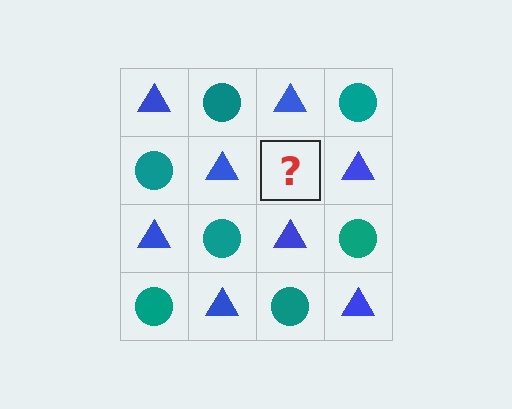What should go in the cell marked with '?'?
The missing cell should contain a teal circle.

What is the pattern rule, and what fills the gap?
The rule is that it alternates blue triangle and teal circle in a checkerboard pattern. The gap should be filled with a teal circle.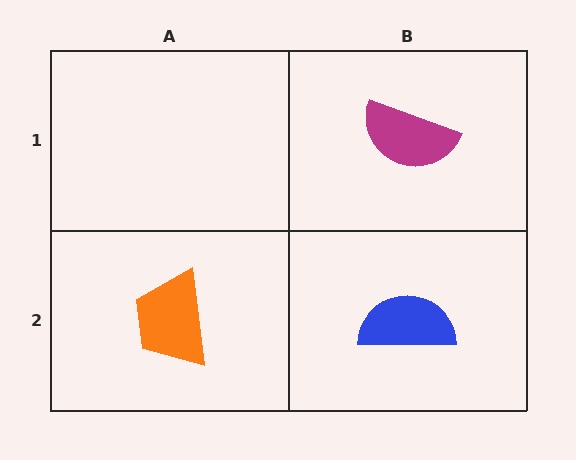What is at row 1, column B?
A magenta semicircle.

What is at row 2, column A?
An orange trapezoid.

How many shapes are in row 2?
2 shapes.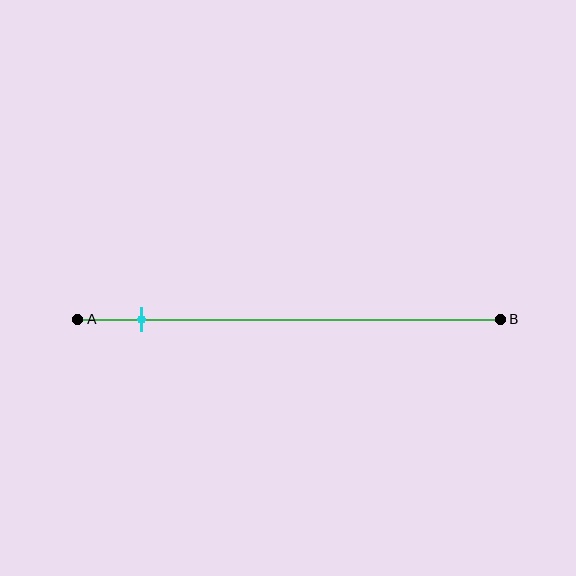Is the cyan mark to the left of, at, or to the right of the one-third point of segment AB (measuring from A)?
The cyan mark is to the left of the one-third point of segment AB.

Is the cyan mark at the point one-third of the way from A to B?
No, the mark is at about 15% from A, not at the 33% one-third point.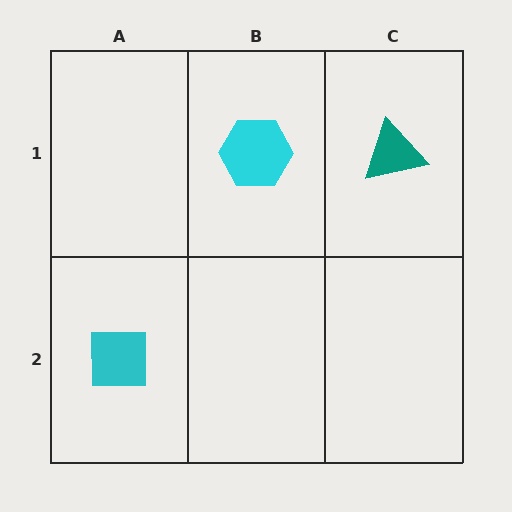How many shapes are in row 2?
1 shape.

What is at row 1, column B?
A cyan hexagon.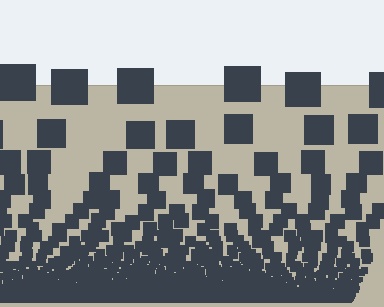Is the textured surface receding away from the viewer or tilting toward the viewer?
The surface appears to tilt toward the viewer. Texture elements get larger and sparser toward the top.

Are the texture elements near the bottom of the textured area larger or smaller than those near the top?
Smaller. The gradient is inverted — elements near the bottom are smaller and denser.